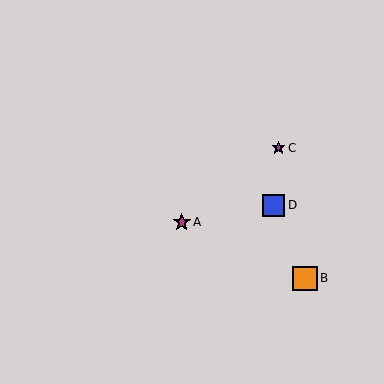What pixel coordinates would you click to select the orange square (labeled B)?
Click at (305, 278) to select the orange square B.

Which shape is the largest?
The orange square (labeled B) is the largest.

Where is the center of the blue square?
The center of the blue square is at (274, 205).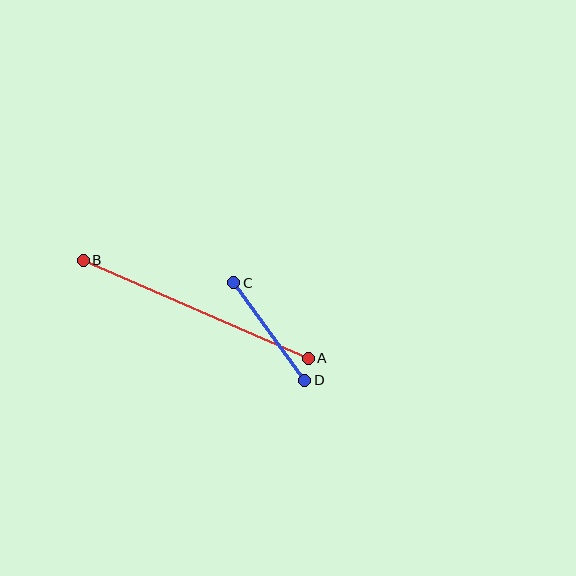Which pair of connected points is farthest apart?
Points A and B are farthest apart.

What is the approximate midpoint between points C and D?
The midpoint is at approximately (269, 331) pixels.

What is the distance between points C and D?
The distance is approximately 121 pixels.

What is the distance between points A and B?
The distance is approximately 246 pixels.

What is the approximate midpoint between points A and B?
The midpoint is at approximately (196, 309) pixels.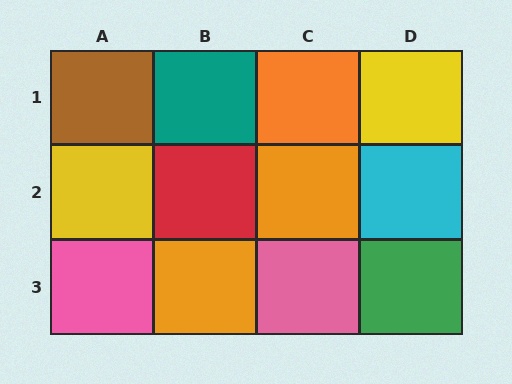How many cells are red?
1 cell is red.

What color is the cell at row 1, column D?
Yellow.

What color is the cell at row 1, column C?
Orange.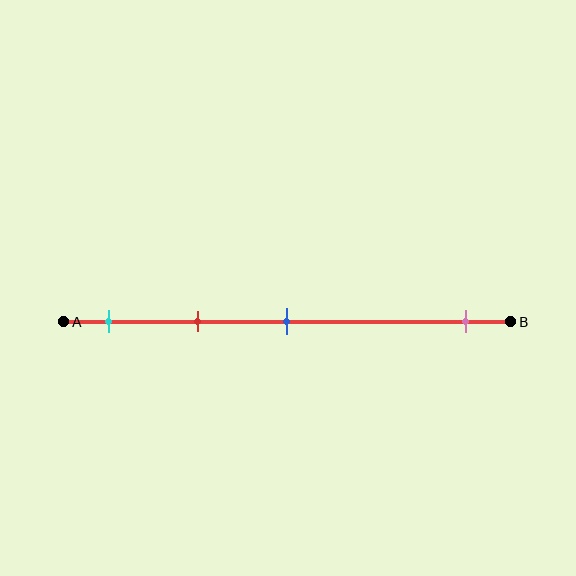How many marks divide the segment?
There are 4 marks dividing the segment.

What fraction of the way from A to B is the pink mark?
The pink mark is approximately 90% (0.9) of the way from A to B.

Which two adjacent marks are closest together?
The cyan and red marks are the closest adjacent pair.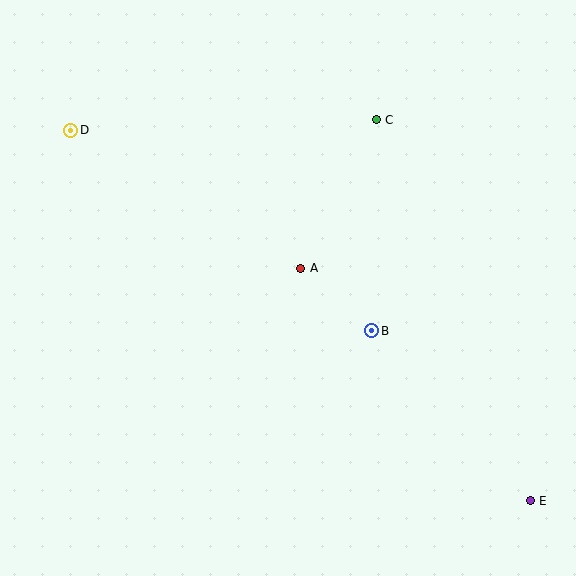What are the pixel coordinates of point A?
Point A is at (301, 268).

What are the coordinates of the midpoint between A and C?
The midpoint between A and C is at (339, 194).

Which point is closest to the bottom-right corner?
Point E is closest to the bottom-right corner.